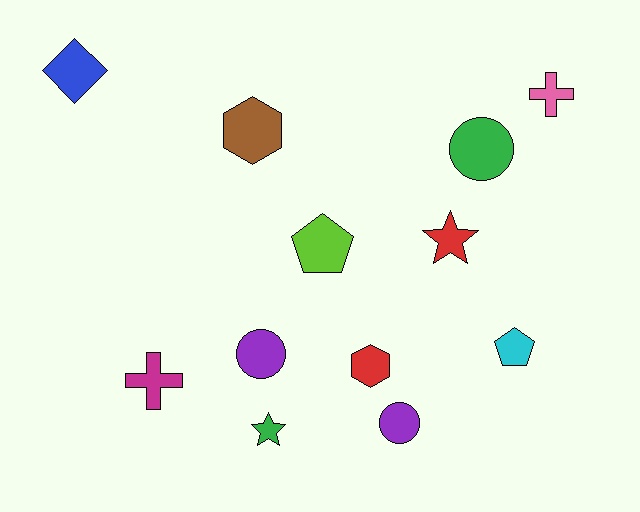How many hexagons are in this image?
There are 2 hexagons.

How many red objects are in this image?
There are 2 red objects.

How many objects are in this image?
There are 12 objects.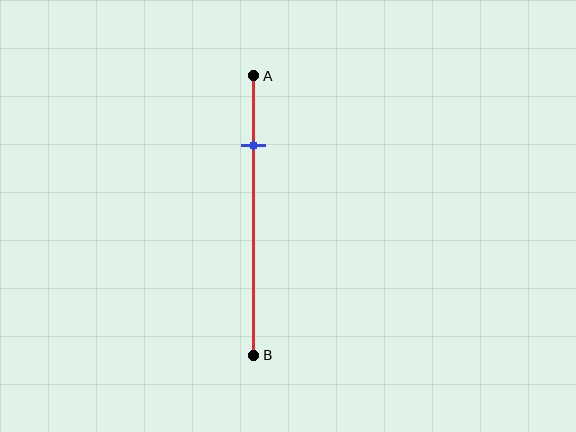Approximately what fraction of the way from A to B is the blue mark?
The blue mark is approximately 25% of the way from A to B.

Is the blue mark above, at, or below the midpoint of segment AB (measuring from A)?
The blue mark is above the midpoint of segment AB.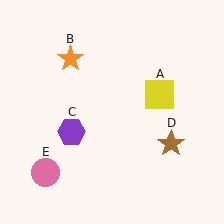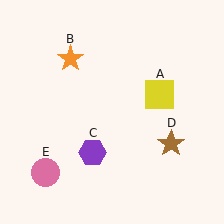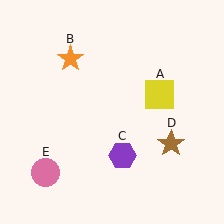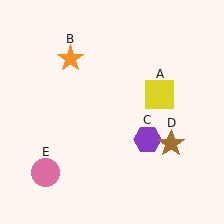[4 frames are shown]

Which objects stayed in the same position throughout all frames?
Yellow square (object A) and orange star (object B) and brown star (object D) and pink circle (object E) remained stationary.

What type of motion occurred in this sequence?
The purple hexagon (object C) rotated counterclockwise around the center of the scene.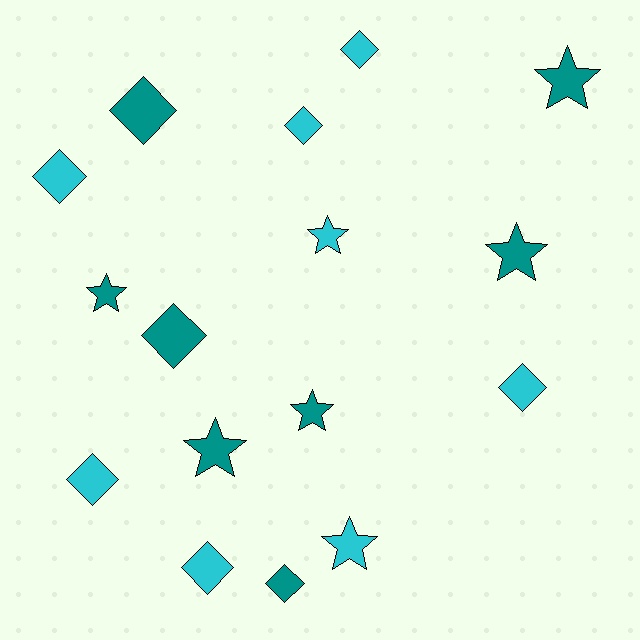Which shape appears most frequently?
Diamond, with 9 objects.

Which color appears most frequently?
Teal, with 8 objects.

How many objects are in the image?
There are 16 objects.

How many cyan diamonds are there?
There are 6 cyan diamonds.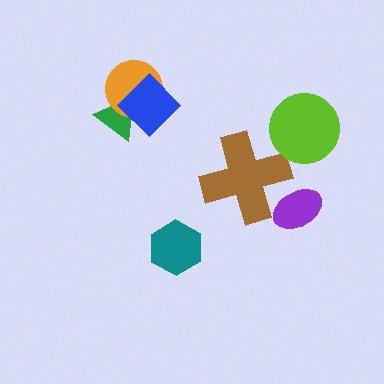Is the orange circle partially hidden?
Yes, it is partially covered by another shape.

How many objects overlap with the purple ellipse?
1 object overlaps with the purple ellipse.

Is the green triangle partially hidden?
Yes, it is partially covered by another shape.